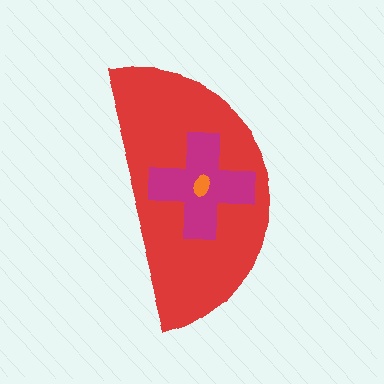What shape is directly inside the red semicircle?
The magenta cross.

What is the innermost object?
The orange ellipse.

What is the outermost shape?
The red semicircle.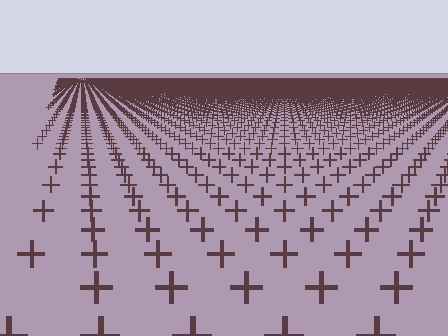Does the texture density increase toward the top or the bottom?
Density increases toward the top.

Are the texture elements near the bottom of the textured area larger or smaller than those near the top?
Larger. Near the bottom, elements are closer to the viewer and appear at a bigger on-screen size.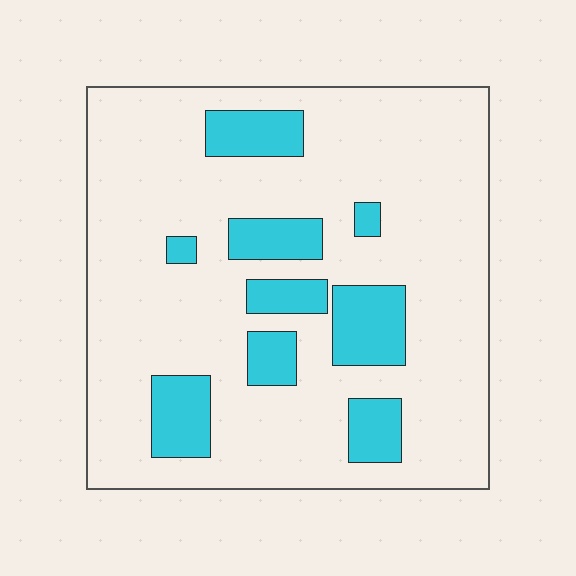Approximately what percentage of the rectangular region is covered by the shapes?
Approximately 20%.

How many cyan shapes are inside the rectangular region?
9.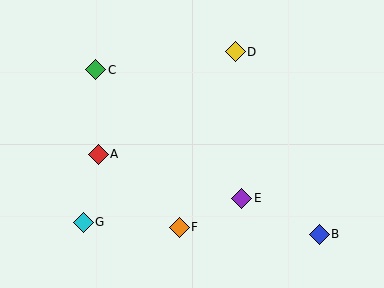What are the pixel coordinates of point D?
Point D is at (235, 52).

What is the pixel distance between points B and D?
The distance between B and D is 201 pixels.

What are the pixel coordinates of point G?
Point G is at (83, 222).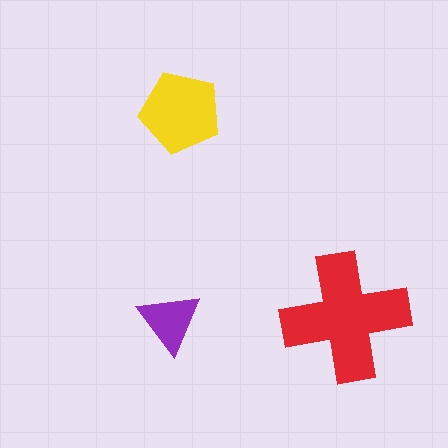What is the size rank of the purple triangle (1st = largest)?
3rd.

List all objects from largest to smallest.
The red cross, the yellow pentagon, the purple triangle.